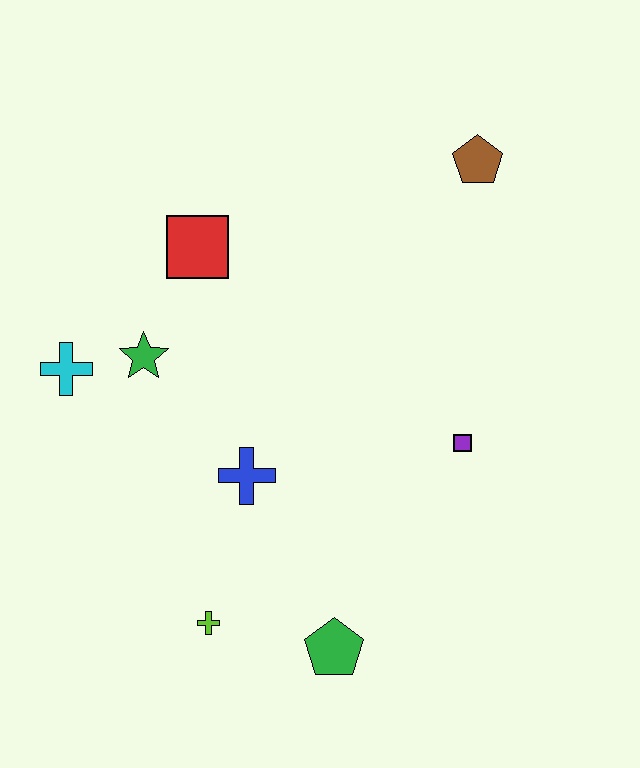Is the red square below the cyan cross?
No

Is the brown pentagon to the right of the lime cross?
Yes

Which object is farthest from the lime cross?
The brown pentagon is farthest from the lime cross.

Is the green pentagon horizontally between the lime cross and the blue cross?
No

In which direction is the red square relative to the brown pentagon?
The red square is to the left of the brown pentagon.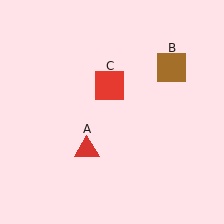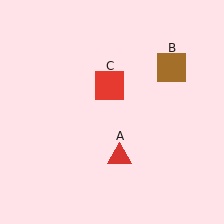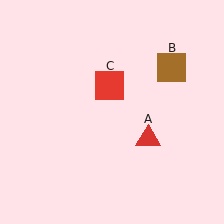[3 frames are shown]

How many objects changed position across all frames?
1 object changed position: red triangle (object A).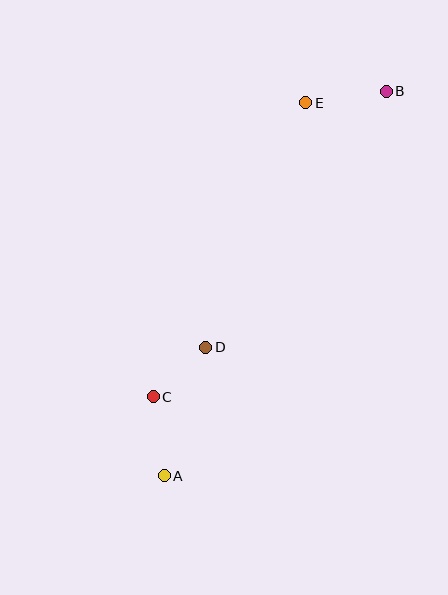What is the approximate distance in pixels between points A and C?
The distance between A and C is approximately 80 pixels.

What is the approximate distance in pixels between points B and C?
The distance between B and C is approximately 384 pixels.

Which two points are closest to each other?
Points C and D are closest to each other.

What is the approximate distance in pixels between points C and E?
The distance between C and E is approximately 331 pixels.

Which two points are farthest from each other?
Points A and B are farthest from each other.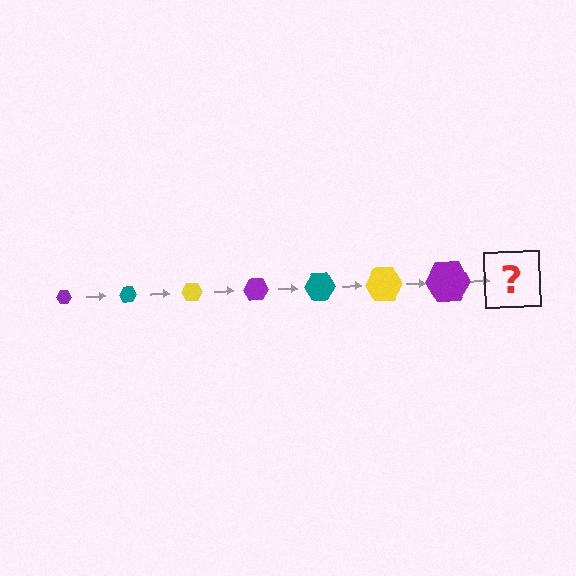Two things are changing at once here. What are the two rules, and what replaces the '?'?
The two rules are that the hexagon grows larger each step and the color cycles through purple, teal, and yellow. The '?' should be a teal hexagon, larger than the previous one.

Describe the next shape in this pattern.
It should be a teal hexagon, larger than the previous one.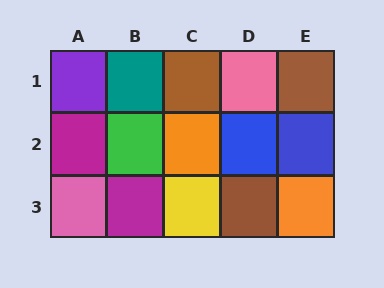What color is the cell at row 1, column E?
Brown.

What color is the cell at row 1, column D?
Pink.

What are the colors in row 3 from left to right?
Pink, magenta, yellow, brown, orange.